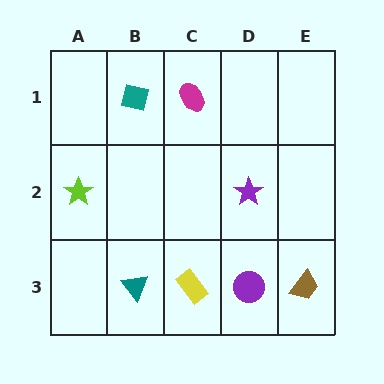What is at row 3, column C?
A yellow rectangle.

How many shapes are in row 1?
2 shapes.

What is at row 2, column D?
A purple star.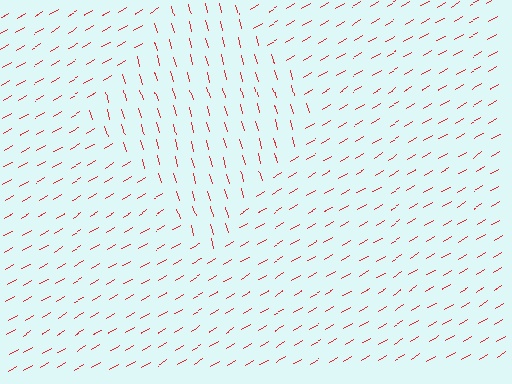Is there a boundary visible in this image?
Yes, there is a texture boundary formed by a change in line orientation.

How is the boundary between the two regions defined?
The boundary is defined purely by a change in line orientation (approximately 75 degrees difference). All lines are the same color and thickness.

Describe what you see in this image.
The image is filled with small red line segments. A diamond region in the image has lines oriented differently from the surrounding lines, creating a visible texture boundary.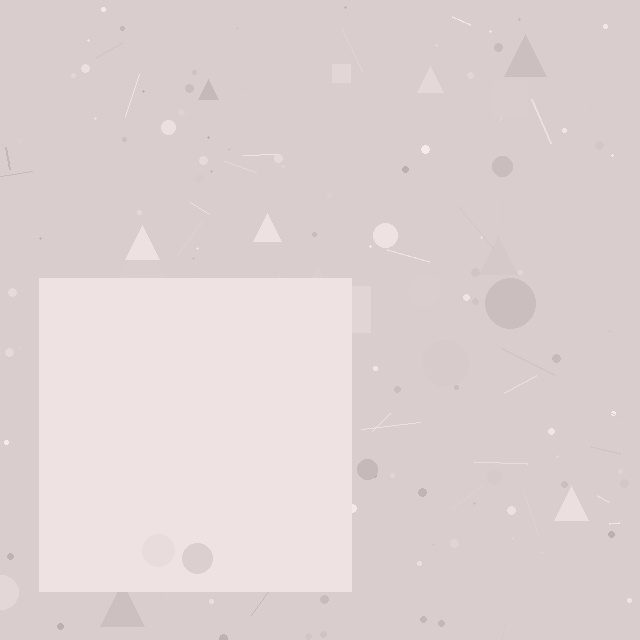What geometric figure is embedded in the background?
A square is embedded in the background.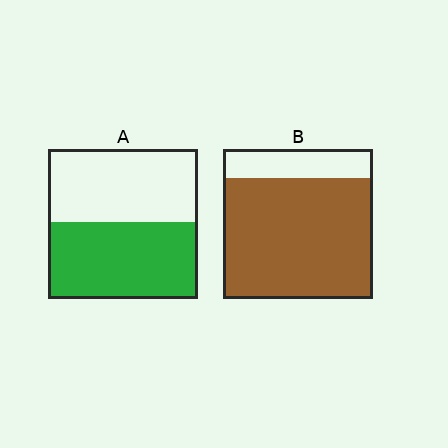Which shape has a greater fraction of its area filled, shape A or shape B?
Shape B.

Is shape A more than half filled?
Roughly half.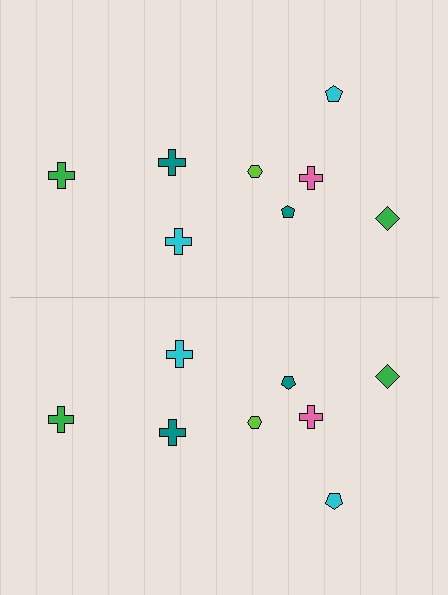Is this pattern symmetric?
Yes, this pattern has bilateral (reflection) symmetry.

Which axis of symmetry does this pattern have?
The pattern has a horizontal axis of symmetry running through the center of the image.